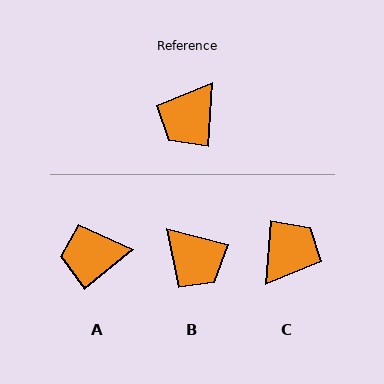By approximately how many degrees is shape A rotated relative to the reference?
Approximately 46 degrees clockwise.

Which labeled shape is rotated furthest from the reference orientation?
C, about 179 degrees away.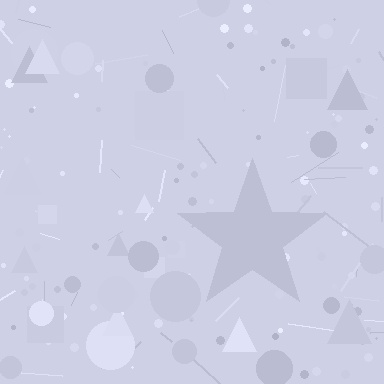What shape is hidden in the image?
A star is hidden in the image.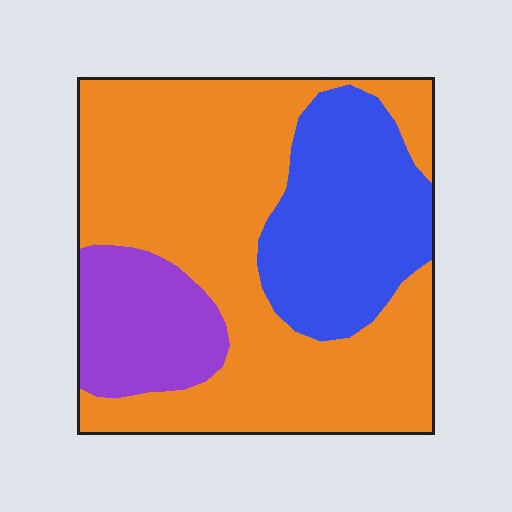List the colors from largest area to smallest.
From largest to smallest: orange, blue, purple.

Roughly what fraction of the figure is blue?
Blue covers 25% of the figure.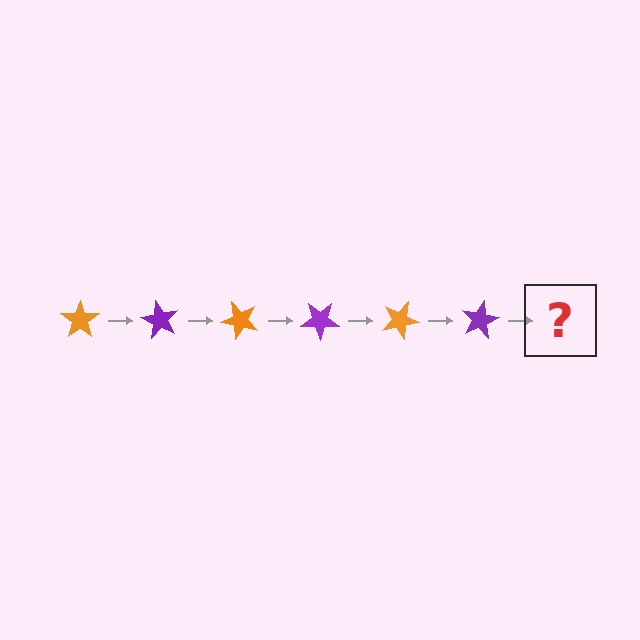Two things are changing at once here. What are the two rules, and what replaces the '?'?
The two rules are that it rotates 60 degrees each step and the color cycles through orange and purple. The '?' should be an orange star, rotated 360 degrees from the start.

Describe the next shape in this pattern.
It should be an orange star, rotated 360 degrees from the start.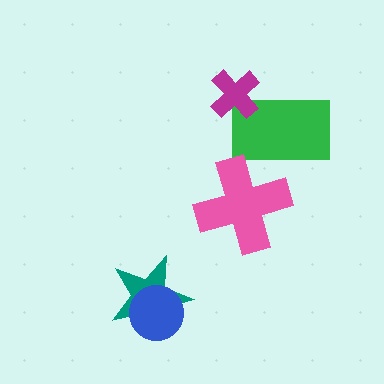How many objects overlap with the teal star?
1 object overlaps with the teal star.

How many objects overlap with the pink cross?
1 object overlaps with the pink cross.